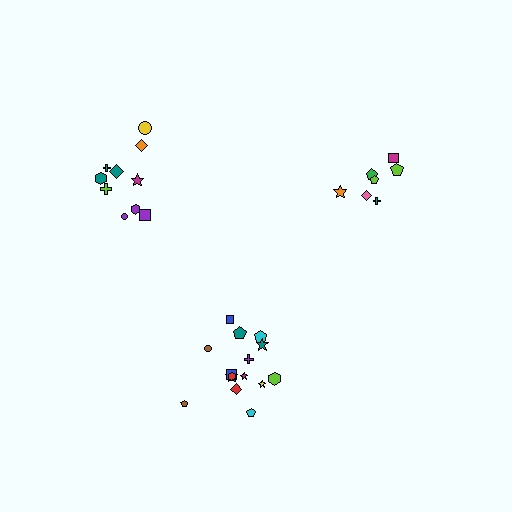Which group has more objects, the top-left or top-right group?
The top-left group.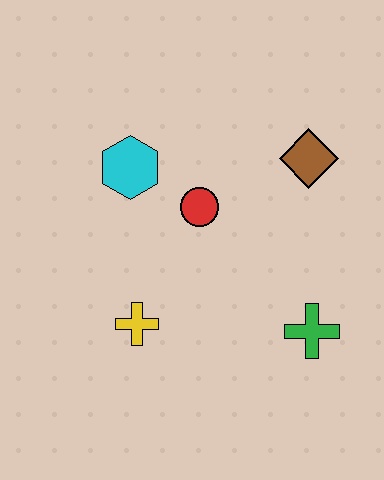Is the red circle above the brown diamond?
No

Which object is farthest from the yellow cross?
The brown diamond is farthest from the yellow cross.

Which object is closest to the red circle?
The cyan hexagon is closest to the red circle.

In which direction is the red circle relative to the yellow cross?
The red circle is above the yellow cross.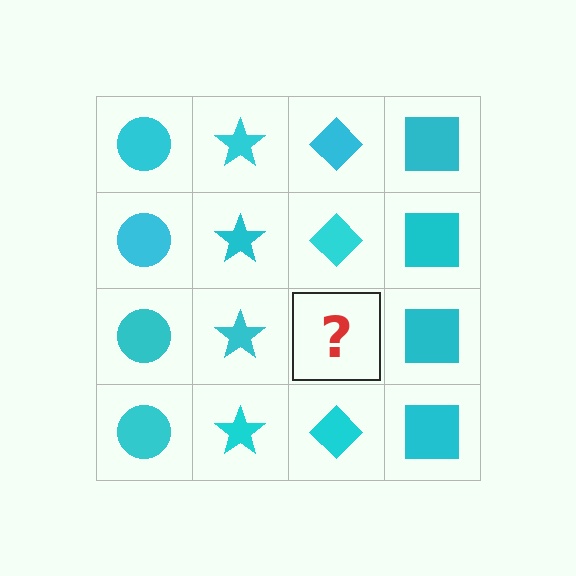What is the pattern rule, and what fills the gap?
The rule is that each column has a consistent shape. The gap should be filled with a cyan diamond.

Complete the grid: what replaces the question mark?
The question mark should be replaced with a cyan diamond.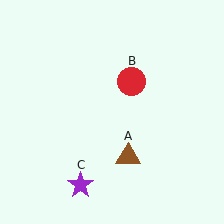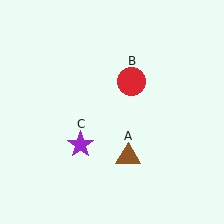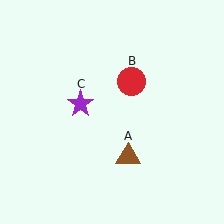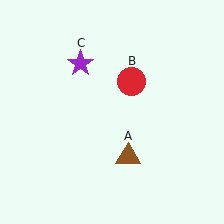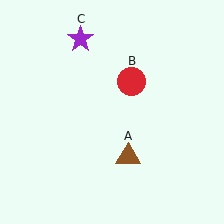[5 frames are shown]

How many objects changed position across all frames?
1 object changed position: purple star (object C).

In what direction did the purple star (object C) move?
The purple star (object C) moved up.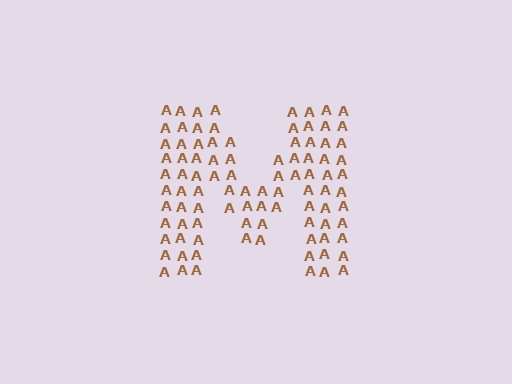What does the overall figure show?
The overall figure shows the letter M.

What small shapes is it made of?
It is made of small letter A's.